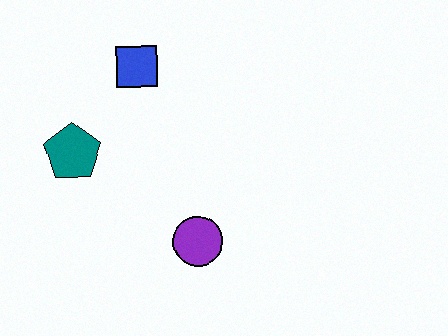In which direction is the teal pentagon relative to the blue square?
The teal pentagon is below the blue square.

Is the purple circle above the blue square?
No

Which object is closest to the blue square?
The teal pentagon is closest to the blue square.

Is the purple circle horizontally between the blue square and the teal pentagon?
No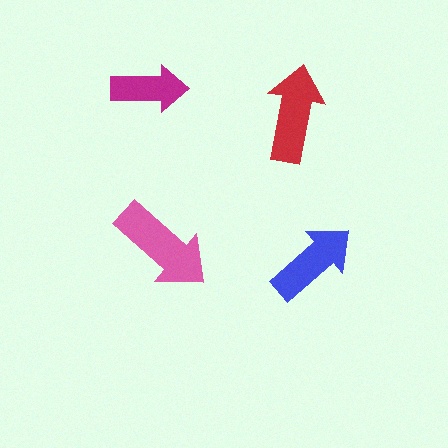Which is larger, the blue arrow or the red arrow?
The red one.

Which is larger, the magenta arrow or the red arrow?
The red one.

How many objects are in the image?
There are 4 objects in the image.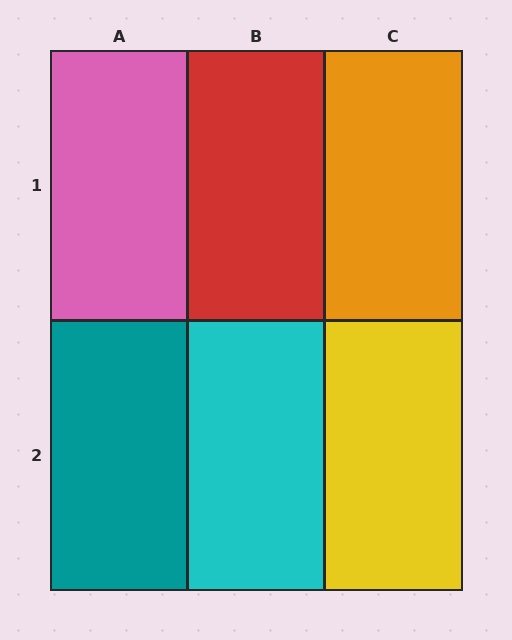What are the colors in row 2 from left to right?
Teal, cyan, yellow.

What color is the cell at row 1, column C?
Orange.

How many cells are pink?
1 cell is pink.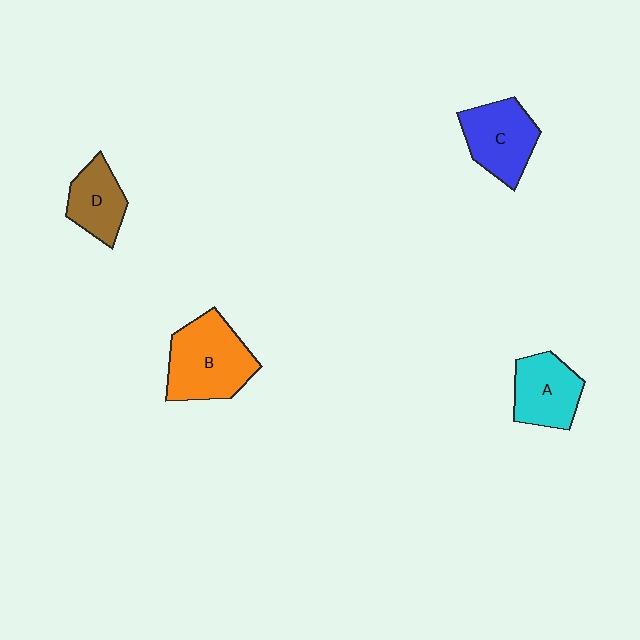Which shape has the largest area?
Shape B (orange).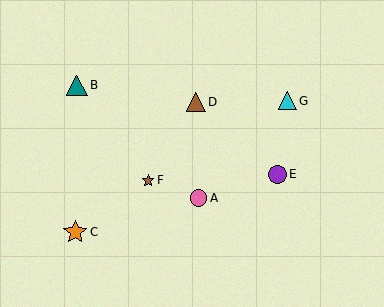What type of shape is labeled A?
Shape A is a pink circle.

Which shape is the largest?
The orange star (labeled C) is the largest.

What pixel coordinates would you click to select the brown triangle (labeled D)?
Click at (196, 102) to select the brown triangle D.